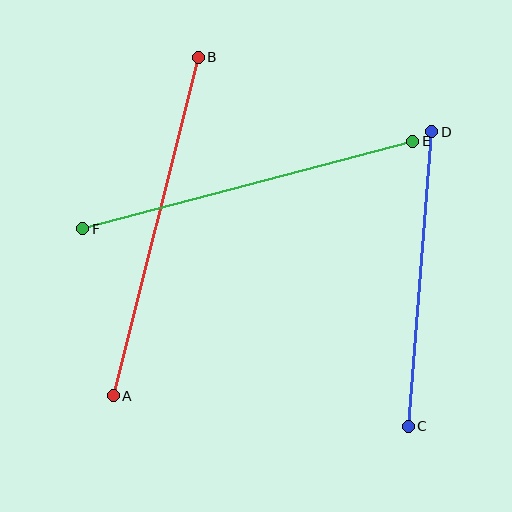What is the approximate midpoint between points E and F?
The midpoint is at approximately (248, 185) pixels.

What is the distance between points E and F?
The distance is approximately 341 pixels.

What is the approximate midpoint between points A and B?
The midpoint is at approximately (156, 226) pixels.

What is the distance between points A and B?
The distance is approximately 349 pixels.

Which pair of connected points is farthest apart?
Points A and B are farthest apart.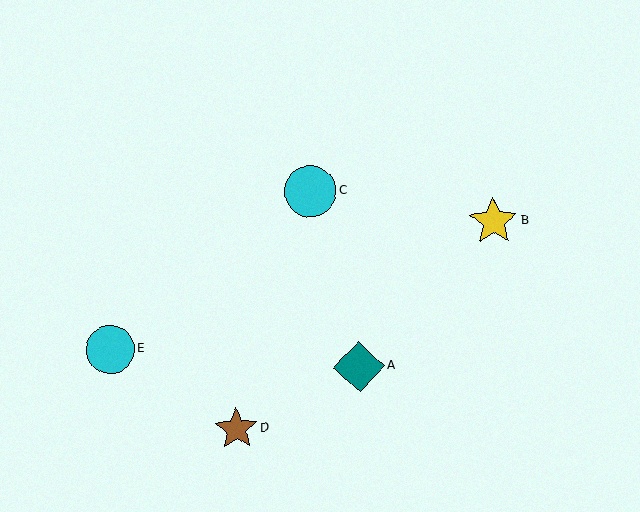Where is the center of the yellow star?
The center of the yellow star is at (493, 221).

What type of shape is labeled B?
Shape B is a yellow star.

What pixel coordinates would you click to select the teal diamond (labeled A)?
Click at (359, 367) to select the teal diamond A.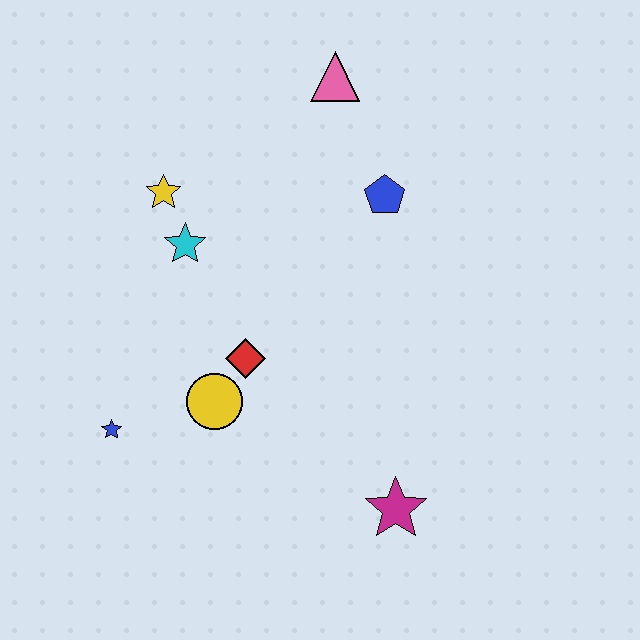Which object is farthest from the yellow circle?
The pink triangle is farthest from the yellow circle.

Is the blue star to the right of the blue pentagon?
No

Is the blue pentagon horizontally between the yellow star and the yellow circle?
No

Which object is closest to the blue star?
The yellow circle is closest to the blue star.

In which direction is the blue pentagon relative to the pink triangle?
The blue pentagon is below the pink triangle.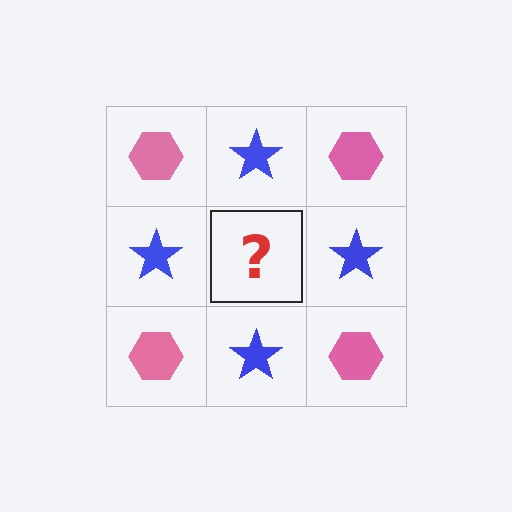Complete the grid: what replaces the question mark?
The question mark should be replaced with a pink hexagon.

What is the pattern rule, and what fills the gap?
The rule is that it alternates pink hexagon and blue star in a checkerboard pattern. The gap should be filled with a pink hexagon.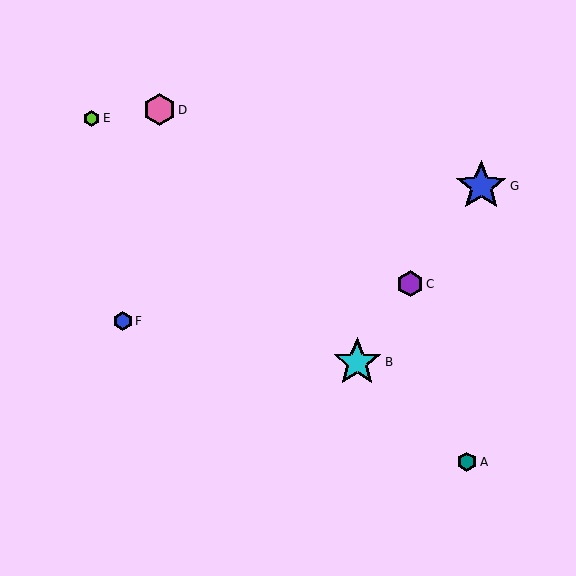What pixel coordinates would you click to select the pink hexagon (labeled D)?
Click at (159, 110) to select the pink hexagon D.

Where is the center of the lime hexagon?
The center of the lime hexagon is at (92, 118).